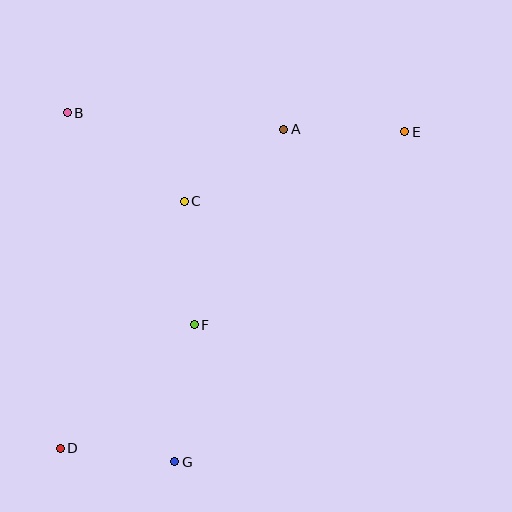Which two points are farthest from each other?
Points D and E are farthest from each other.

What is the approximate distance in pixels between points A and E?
The distance between A and E is approximately 121 pixels.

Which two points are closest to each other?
Points D and G are closest to each other.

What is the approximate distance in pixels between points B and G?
The distance between B and G is approximately 365 pixels.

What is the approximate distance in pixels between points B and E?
The distance between B and E is approximately 338 pixels.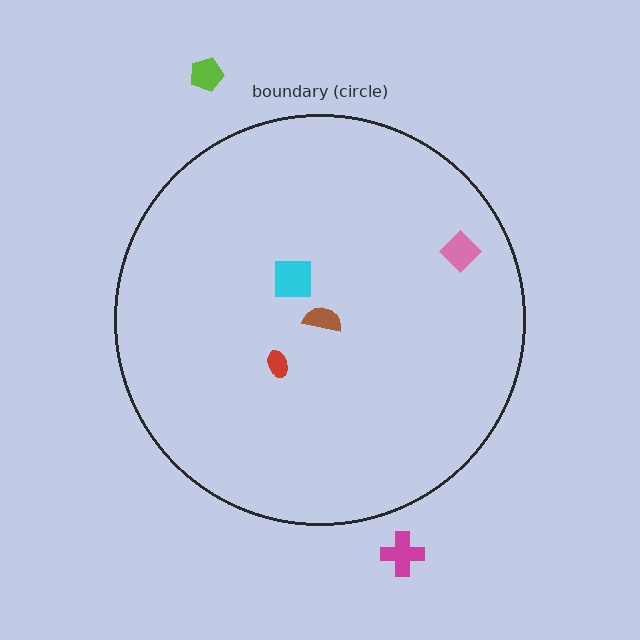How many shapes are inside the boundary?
4 inside, 2 outside.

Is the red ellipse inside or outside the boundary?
Inside.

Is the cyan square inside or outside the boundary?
Inside.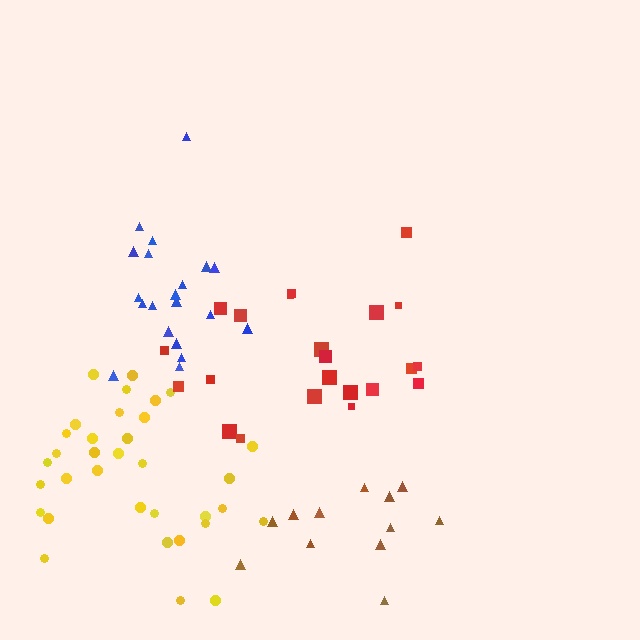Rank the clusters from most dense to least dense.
blue, yellow, brown, red.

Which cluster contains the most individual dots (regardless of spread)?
Yellow (34).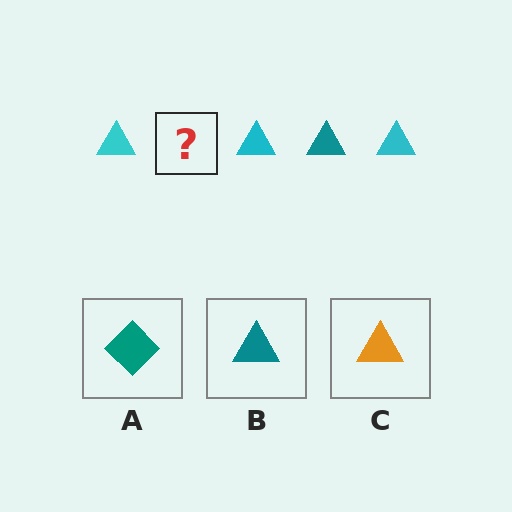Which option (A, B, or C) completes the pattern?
B.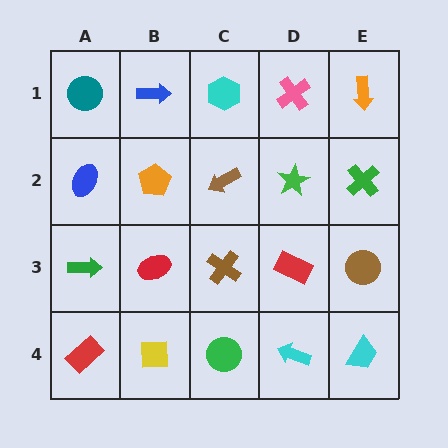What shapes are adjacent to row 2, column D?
A pink cross (row 1, column D), a red rectangle (row 3, column D), a brown arrow (row 2, column C), a green cross (row 2, column E).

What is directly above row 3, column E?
A green cross.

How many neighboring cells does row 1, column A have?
2.